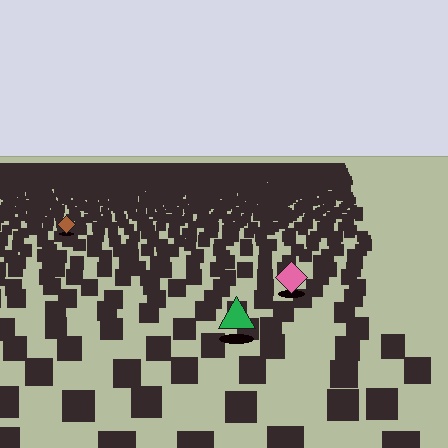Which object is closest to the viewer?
The green triangle is closest. The texture marks near it are larger and more spread out.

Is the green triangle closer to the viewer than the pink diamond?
Yes. The green triangle is closer — you can tell from the texture gradient: the ground texture is coarser near it.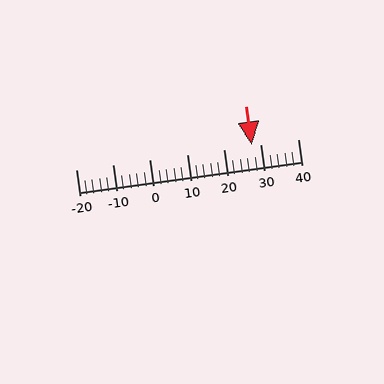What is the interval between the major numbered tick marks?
The major tick marks are spaced 10 units apart.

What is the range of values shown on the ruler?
The ruler shows values from -20 to 40.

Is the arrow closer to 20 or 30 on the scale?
The arrow is closer to 30.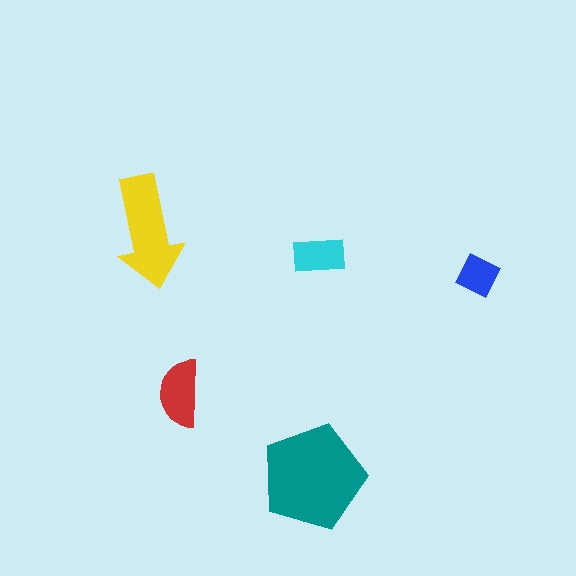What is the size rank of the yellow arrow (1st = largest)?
2nd.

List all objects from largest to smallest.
The teal pentagon, the yellow arrow, the red semicircle, the cyan rectangle, the blue diamond.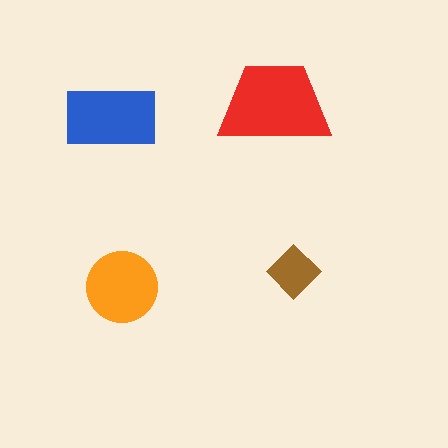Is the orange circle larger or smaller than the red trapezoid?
Smaller.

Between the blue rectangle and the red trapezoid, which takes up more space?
The red trapezoid.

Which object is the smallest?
The brown diamond.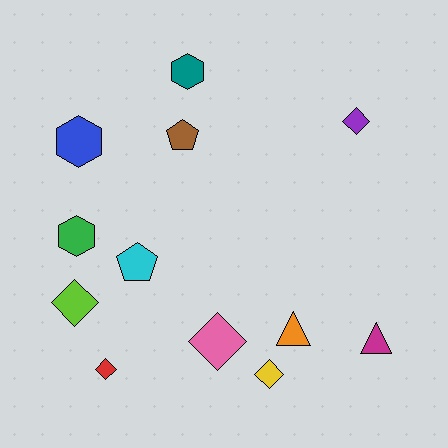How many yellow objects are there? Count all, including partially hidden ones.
There is 1 yellow object.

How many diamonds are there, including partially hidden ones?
There are 5 diamonds.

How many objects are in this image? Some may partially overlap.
There are 12 objects.